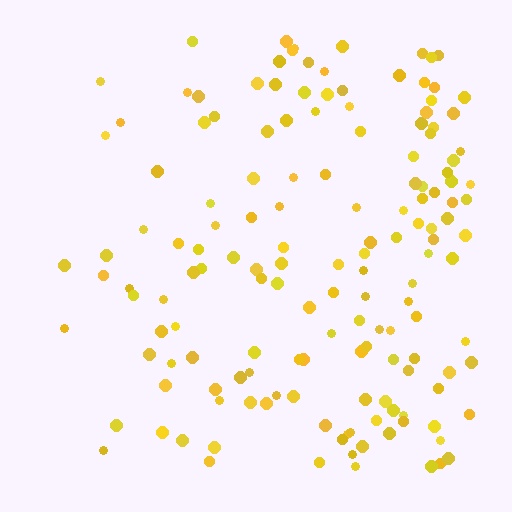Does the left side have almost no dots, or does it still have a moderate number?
Still a moderate number, just noticeably fewer than the right.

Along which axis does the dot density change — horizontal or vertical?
Horizontal.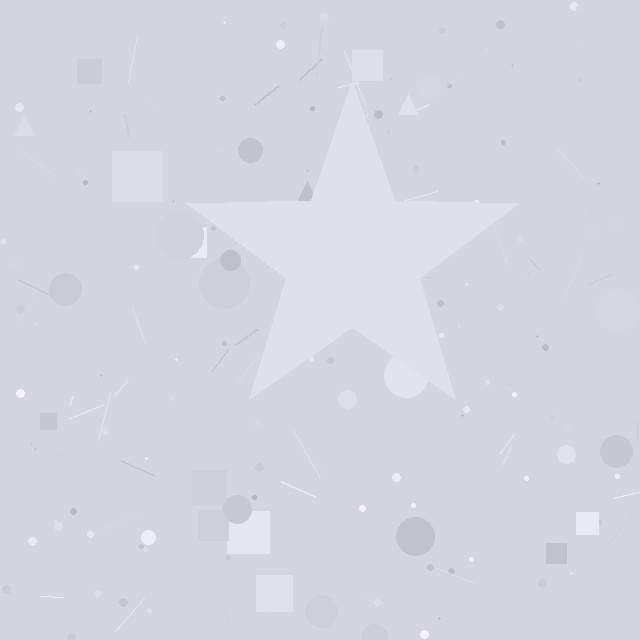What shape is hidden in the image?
A star is hidden in the image.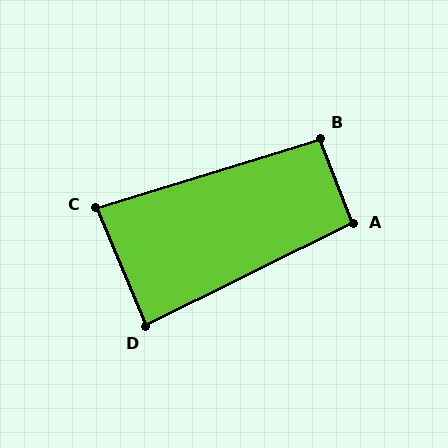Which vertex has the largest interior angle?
A, at approximately 96 degrees.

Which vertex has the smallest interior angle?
C, at approximately 84 degrees.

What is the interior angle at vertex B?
Approximately 94 degrees (approximately right).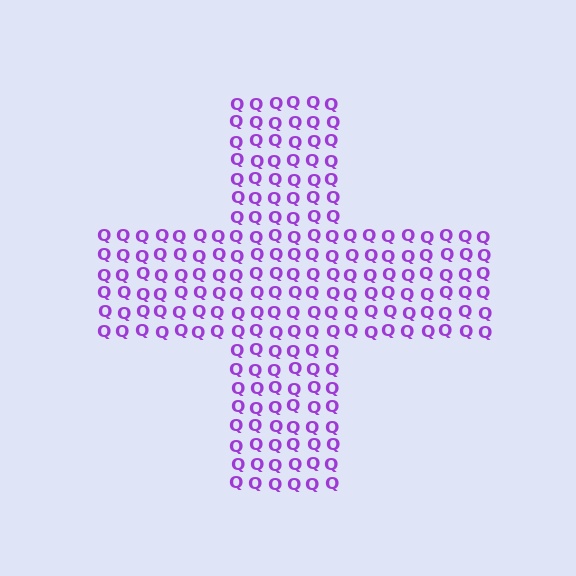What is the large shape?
The large shape is a cross.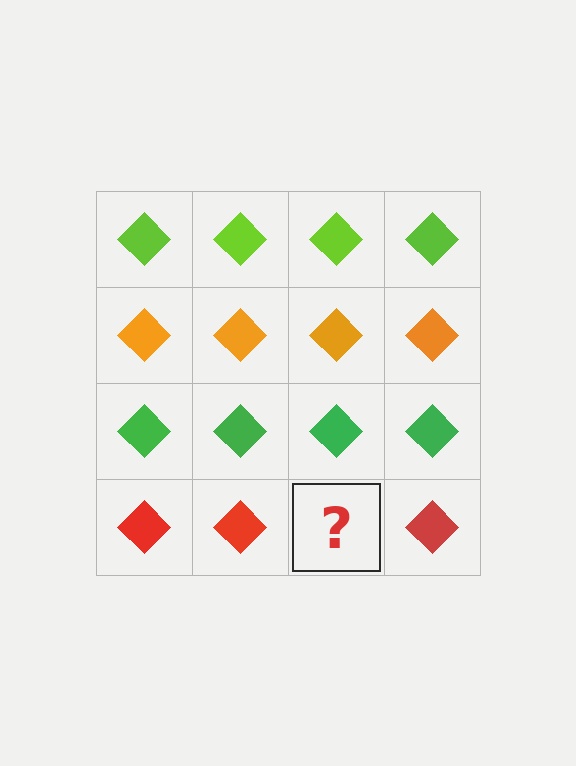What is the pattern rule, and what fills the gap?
The rule is that each row has a consistent color. The gap should be filled with a red diamond.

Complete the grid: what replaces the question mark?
The question mark should be replaced with a red diamond.